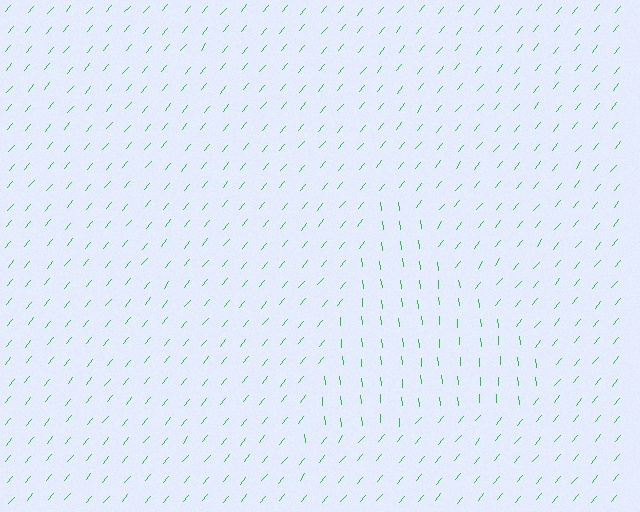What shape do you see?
I see a triangle.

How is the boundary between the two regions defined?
The boundary is defined purely by a change in line orientation (approximately 45 degrees difference). All lines are the same color and thickness.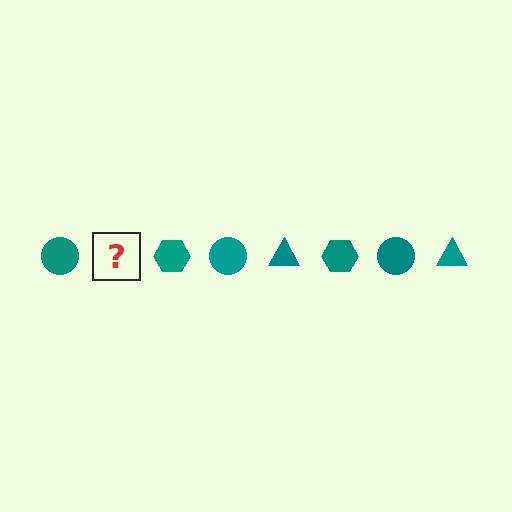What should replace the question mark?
The question mark should be replaced with a teal triangle.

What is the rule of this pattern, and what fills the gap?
The rule is that the pattern cycles through circle, triangle, hexagon shapes in teal. The gap should be filled with a teal triangle.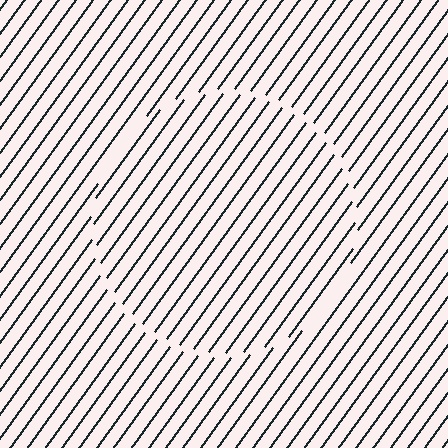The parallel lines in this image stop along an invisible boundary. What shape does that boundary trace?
An illusory circle. The interior of the shape contains the same grating, shifted by half a period — the contour is defined by the phase discontinuity where line-ends from the inner and outer gratings abut.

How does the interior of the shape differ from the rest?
The interior of the shape contains the same grating, shifted by half a period — the contour is defined by the phase discontinuity where line-ends from the inner and outer gratings abut.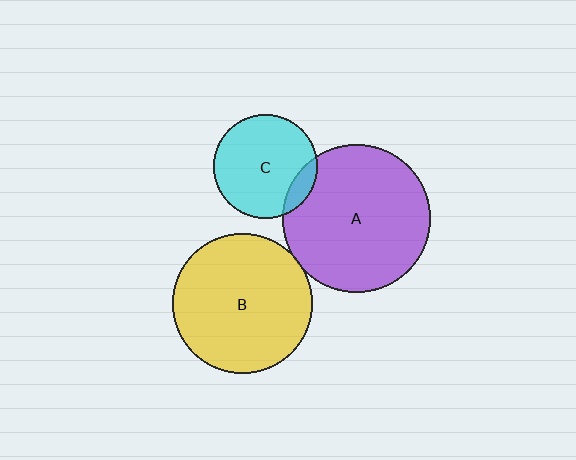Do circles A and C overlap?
Yes.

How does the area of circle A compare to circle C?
Approximately 2.0 times.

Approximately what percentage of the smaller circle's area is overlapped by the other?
Approximately 10%.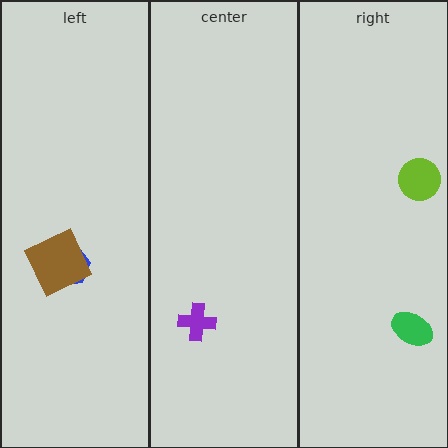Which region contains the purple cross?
The center region.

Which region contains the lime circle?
The right region.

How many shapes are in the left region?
2.